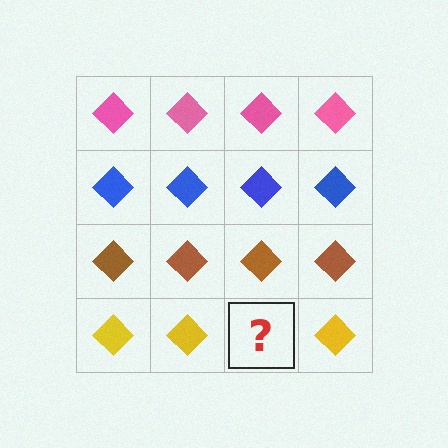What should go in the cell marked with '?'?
The missing cell should contain a yellow diamond.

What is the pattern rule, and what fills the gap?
The rule is that each row has a consistent color. The gap should be filled with a yellow diamond.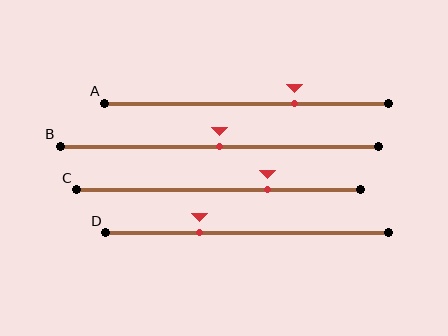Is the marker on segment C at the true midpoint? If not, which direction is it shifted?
No, the marker on segment C is shifted to the right by about 17% of the segment length.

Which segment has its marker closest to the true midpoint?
Segment B has its marker closest to the true midpoint.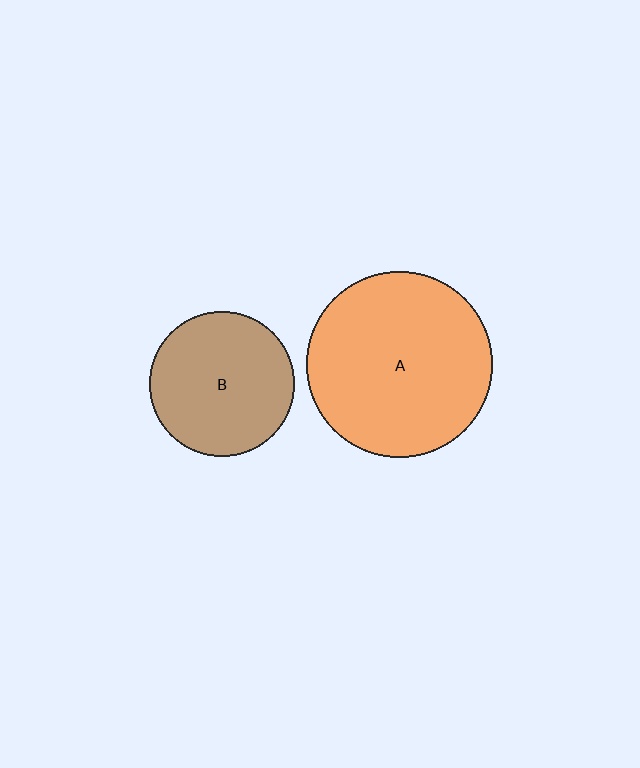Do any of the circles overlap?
No, none of the circles overlap.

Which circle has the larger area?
Circle A (orange).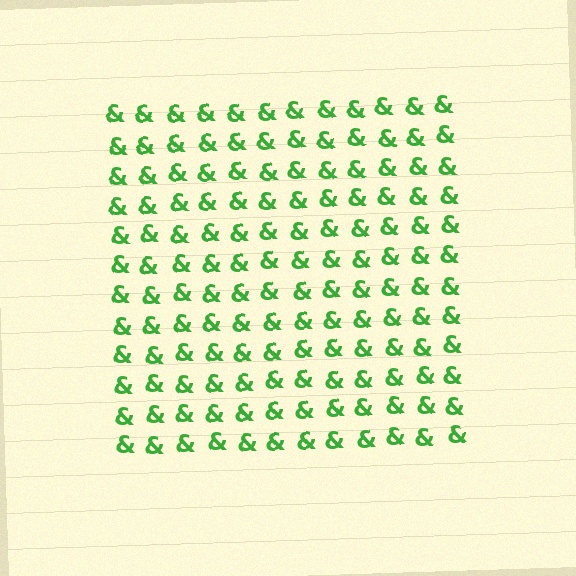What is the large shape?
The large shape is a square.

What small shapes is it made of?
It is made of small ampersands.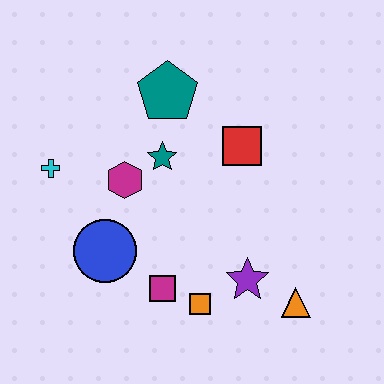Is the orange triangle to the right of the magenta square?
Yes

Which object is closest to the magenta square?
The orange square is closest to the magenta square.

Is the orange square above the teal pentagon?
No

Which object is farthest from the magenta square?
The teal pentagon is farthest from the magenta square.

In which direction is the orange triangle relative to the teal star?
The orange triangle is below the teal star.